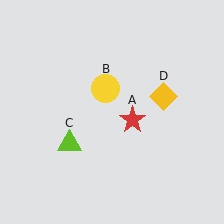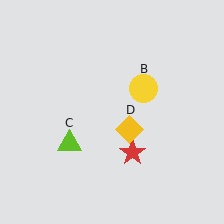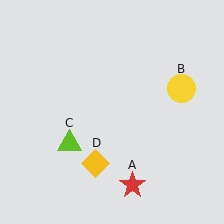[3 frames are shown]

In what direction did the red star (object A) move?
The red star (object A) moved down.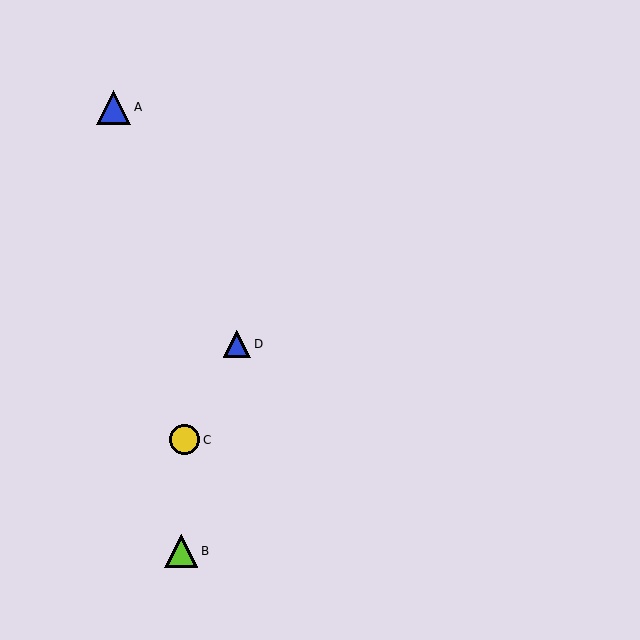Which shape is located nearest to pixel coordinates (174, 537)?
The lime triangle (labeled B) at (181, 551) is nearest to that location.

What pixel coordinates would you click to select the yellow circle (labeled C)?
Click at (185, 440) to select the yellow circle C.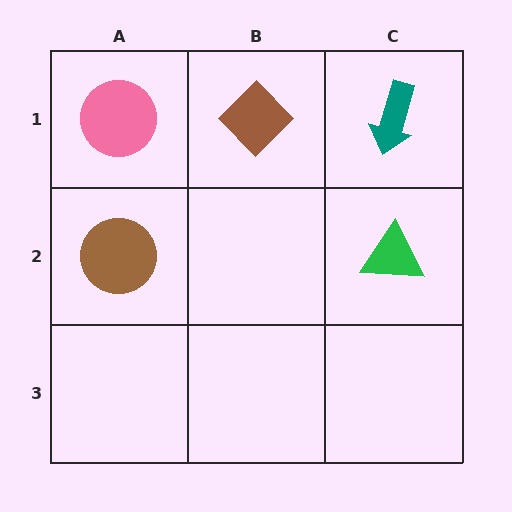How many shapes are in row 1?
3 shapes.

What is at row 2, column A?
A brown circle.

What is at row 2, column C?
A green triangle.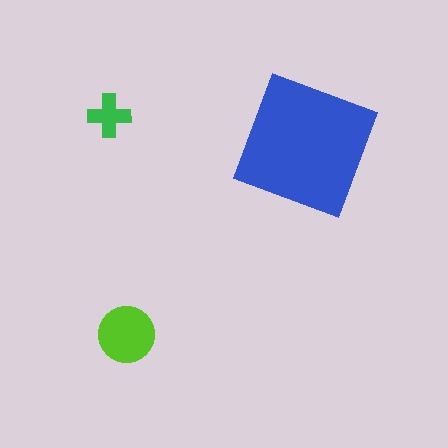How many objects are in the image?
There are 3 objects in the image.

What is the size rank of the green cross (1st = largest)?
3rd.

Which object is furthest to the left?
The green cross is leftmost.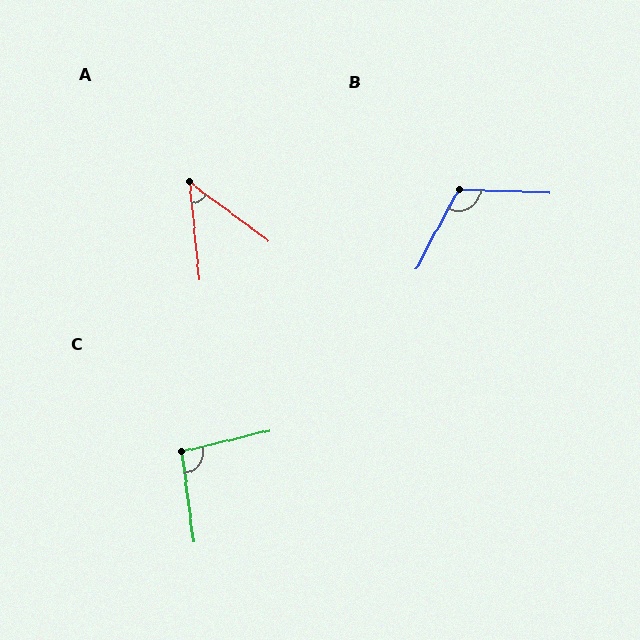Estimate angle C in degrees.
Approximately 96 degrees.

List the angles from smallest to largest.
A (47°), C (96°), B (116°).